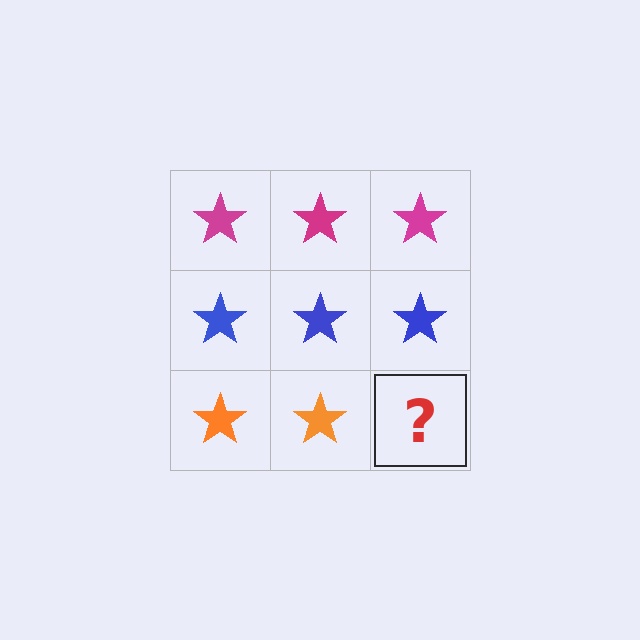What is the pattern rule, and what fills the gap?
The rule is that each row has a consistent color. The gap should be filled with an orange star.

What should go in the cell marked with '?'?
The missing cell should contain an orange star.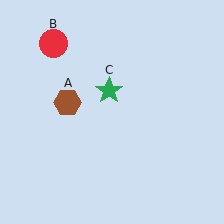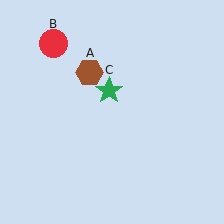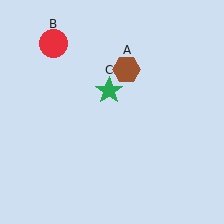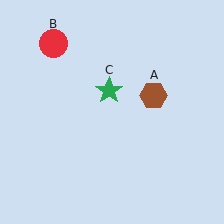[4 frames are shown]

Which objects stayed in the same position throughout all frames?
Red circle (object B) and green star (object C) remained stationary.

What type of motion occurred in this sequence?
The brown hexagon (object A) rotated clockwise around the center of the scene.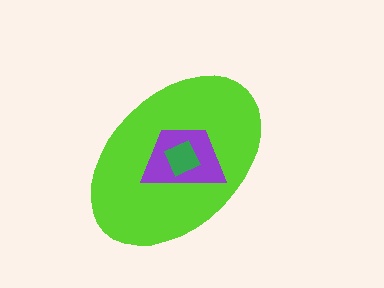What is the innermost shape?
The green diamond.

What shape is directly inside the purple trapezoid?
The green diamond.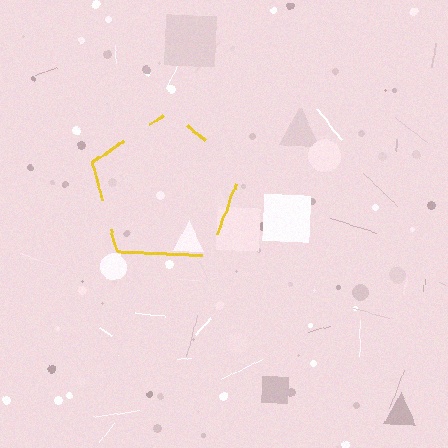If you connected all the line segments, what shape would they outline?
They would outline a pentagon.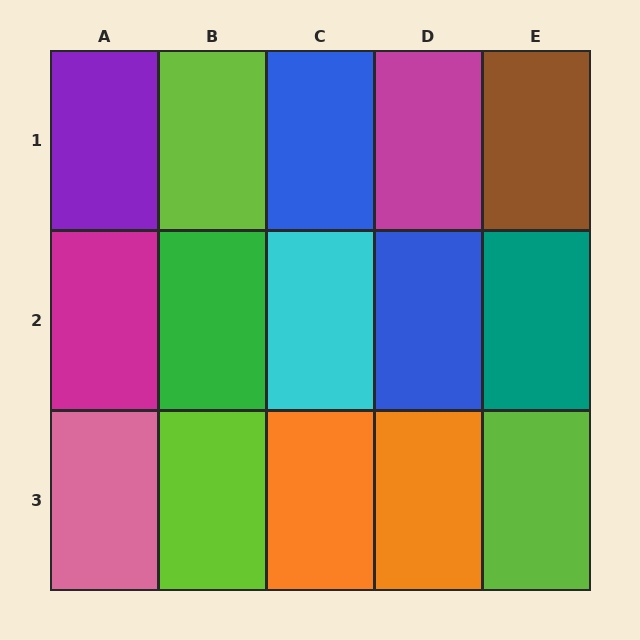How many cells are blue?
2 cells are blue.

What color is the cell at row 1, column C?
Blue.